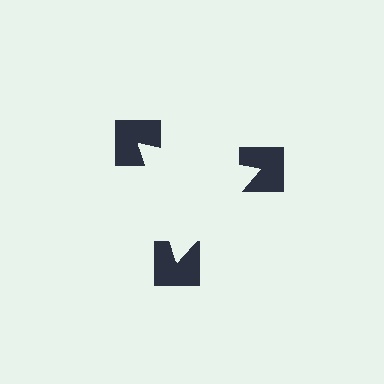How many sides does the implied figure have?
3 sides.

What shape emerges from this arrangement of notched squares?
An illusory triangle — its edges are inferred from the aligned wedge cuts in the notched squares, not physically drawn.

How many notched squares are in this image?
There are 3 — one at each vertex of the illusory triangle.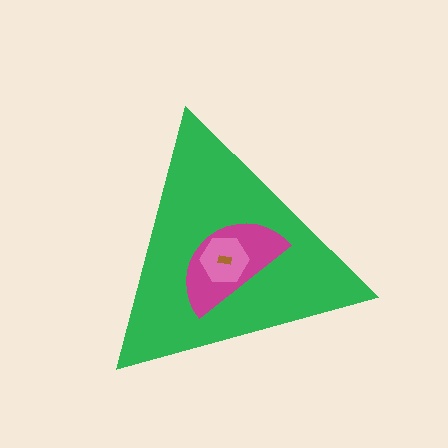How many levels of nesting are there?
4.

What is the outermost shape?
The green triangle.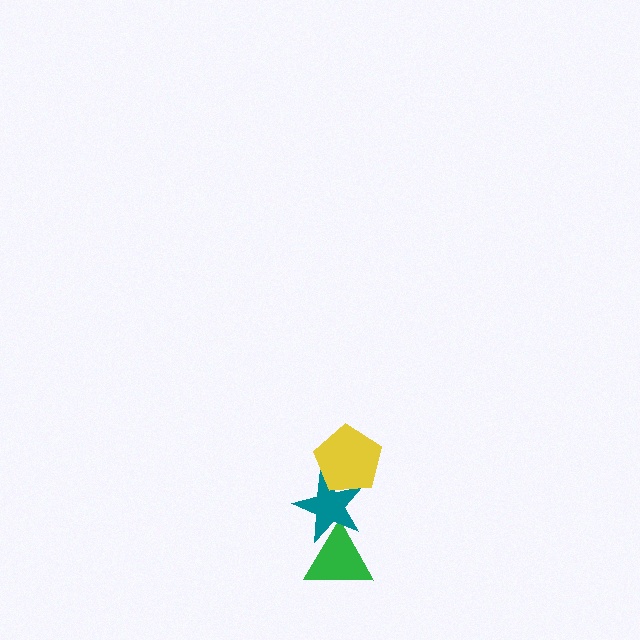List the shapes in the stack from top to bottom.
From top to bottom: the yellow pentagon, the teal star, the green triangle.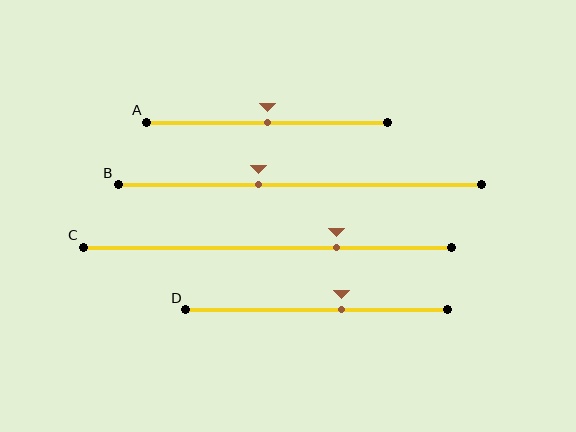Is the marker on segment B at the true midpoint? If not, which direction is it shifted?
No, the marker on segment B is shifted to the left by about 11% of the segment length.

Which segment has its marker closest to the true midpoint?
Segment A has its marker closest to the true midpoint.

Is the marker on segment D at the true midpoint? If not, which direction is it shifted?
No, the marker on segment D is shifted to the right by about 10% of the segment length.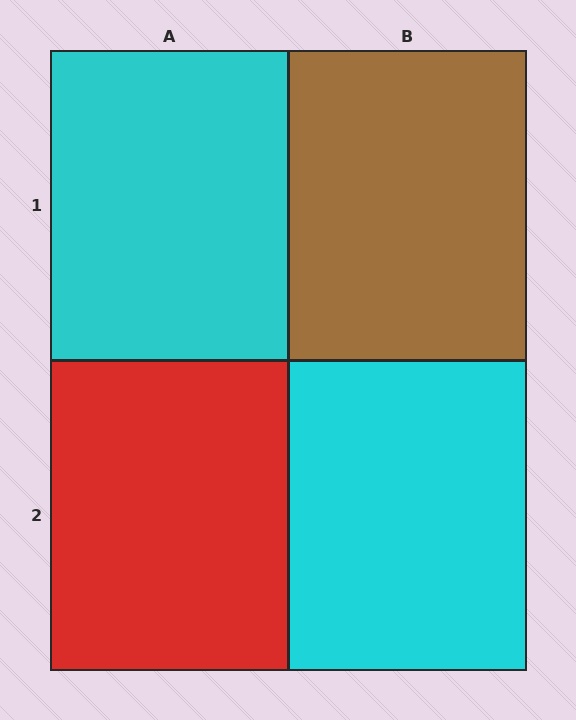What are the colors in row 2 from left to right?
Red, cyan.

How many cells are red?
1 cell is red.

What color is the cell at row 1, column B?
Brown.